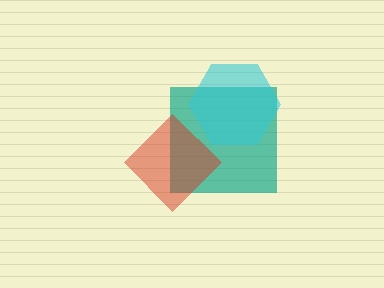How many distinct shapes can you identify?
There are 3 distinct shapes: a teal square, a red diamond, a cyan hexagon.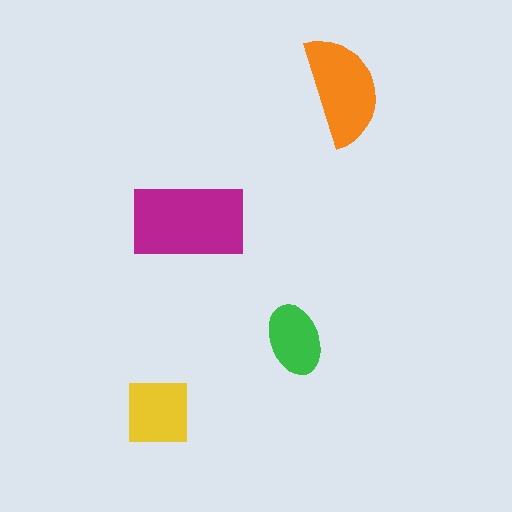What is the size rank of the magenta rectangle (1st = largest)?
1st.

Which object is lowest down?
The yellow square is bottommost.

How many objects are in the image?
There are 4 objects in the image.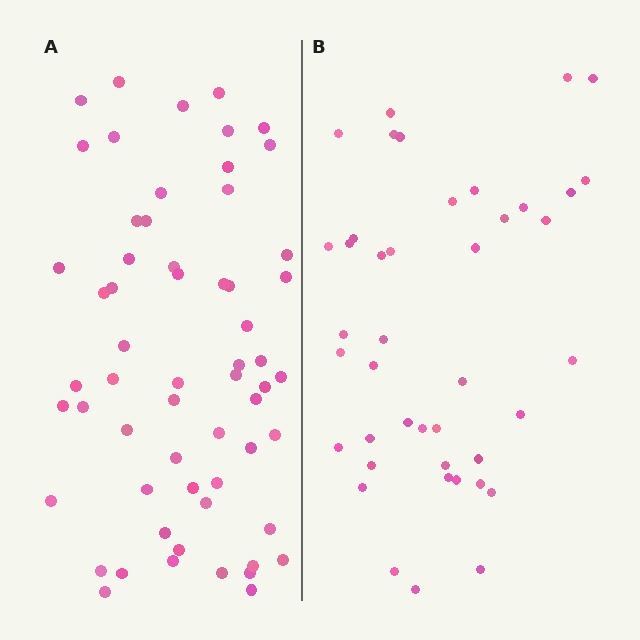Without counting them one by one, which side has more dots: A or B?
Region A (the left region) has more dots.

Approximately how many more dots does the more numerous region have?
Region A has approximately 20 more dots than region B.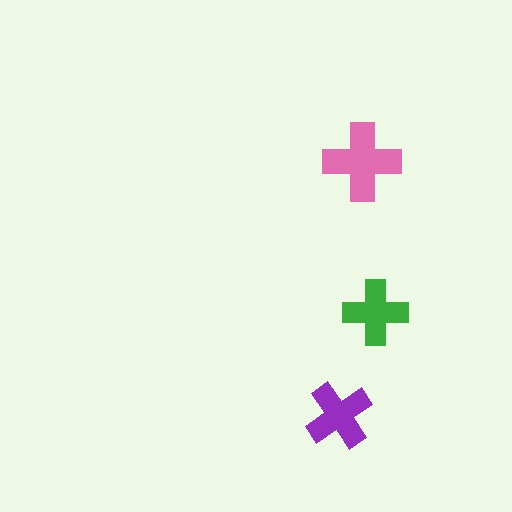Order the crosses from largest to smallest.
the pink one, the purple one, the green one.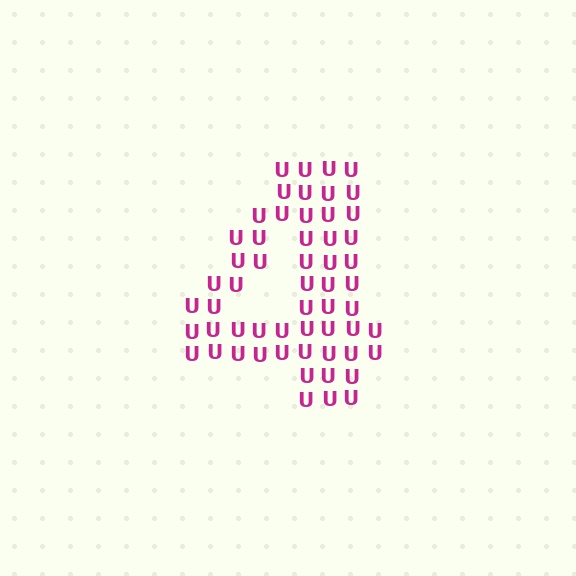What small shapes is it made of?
It is made of small letter U's.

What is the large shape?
The large shape is the digit 4.